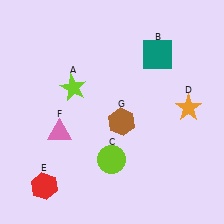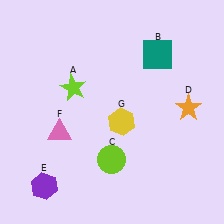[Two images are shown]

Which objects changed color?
E changed from red to purple. G changed from brown to yellow.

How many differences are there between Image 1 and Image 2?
There are 2 differences between the two images.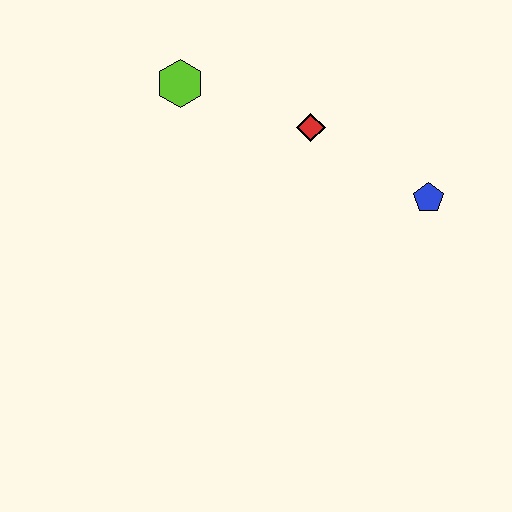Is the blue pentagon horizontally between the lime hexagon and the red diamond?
No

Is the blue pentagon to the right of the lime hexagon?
Yes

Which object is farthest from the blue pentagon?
The lime hexagon is farthest from the blue pentagon.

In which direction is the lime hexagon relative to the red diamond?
The lime hexagon is to the left of the red diamond.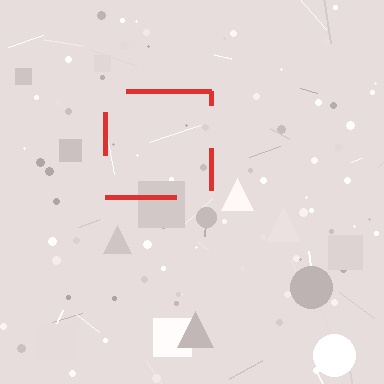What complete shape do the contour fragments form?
The contour fragments form a square.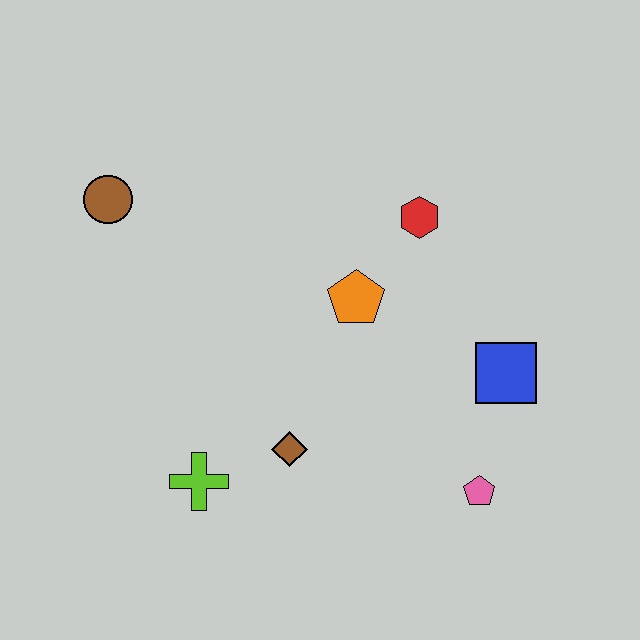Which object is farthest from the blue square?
The brown circle is farthest from the blue square.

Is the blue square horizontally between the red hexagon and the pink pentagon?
No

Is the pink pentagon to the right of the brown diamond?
Yes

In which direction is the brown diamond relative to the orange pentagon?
The brown diamond is below the orange pentagon.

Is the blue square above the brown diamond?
Yes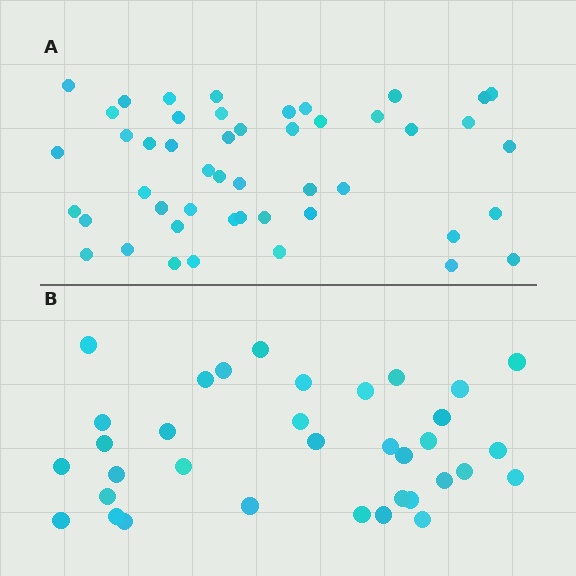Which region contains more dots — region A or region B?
Region A (the top region) has more dots.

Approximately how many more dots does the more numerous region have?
Region A has approximately 15 more dots than region B.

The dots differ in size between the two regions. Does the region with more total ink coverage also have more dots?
No. Region B has more total ink coverage because its dots are larger, but region A actually contains more individual dots. Total area can be misleading — the number of items is what matters here.